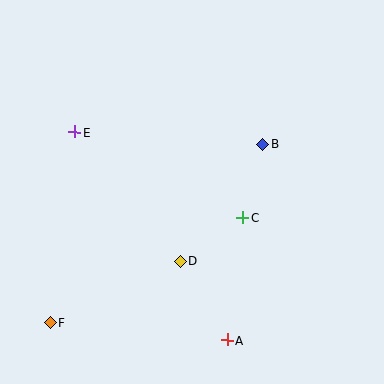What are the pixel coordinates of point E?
Point E is at (75, 132).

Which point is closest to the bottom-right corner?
Point A is closest to the bottom-right corner.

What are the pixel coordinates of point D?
Point D is at (180, 261).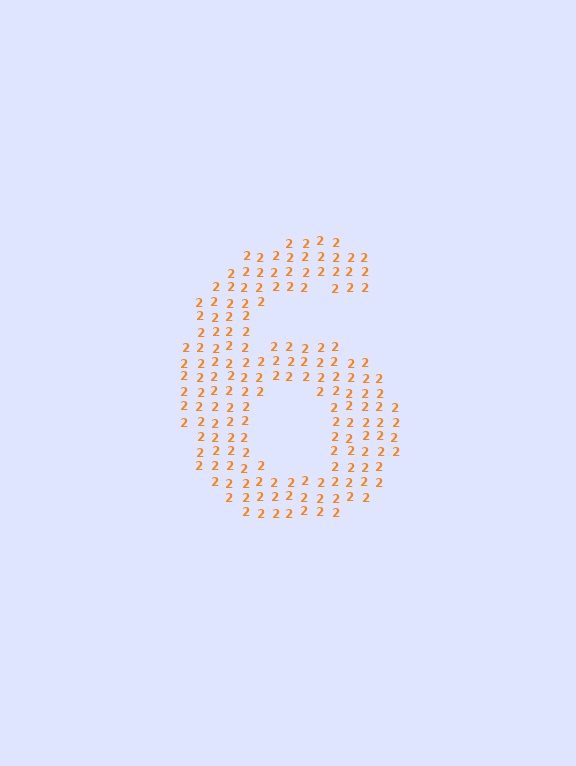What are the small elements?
The small elements are digit 2's.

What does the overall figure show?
The overall figure shows the digit 6.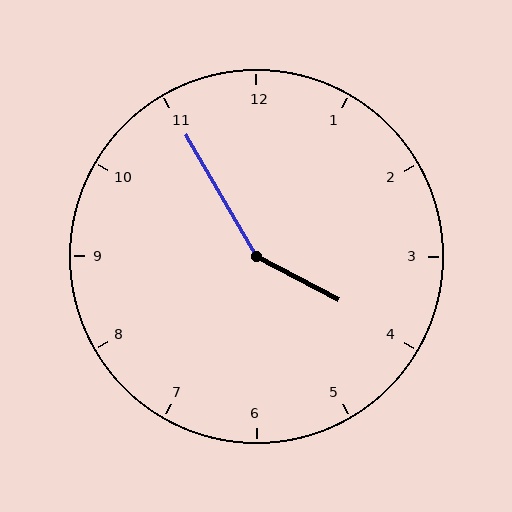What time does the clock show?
3:55.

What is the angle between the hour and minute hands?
Approximately 148 degrees.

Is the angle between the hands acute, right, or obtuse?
It is obtuse.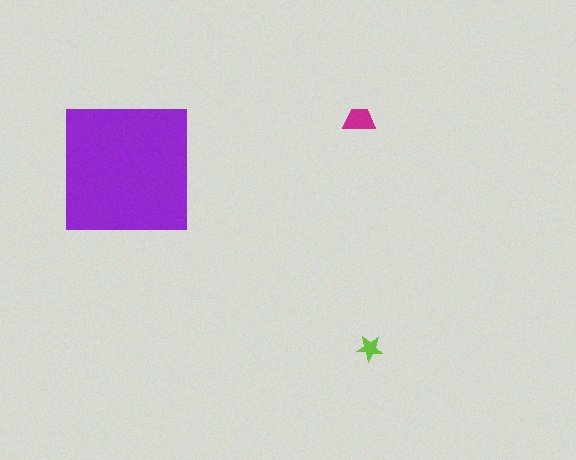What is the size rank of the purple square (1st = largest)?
1st.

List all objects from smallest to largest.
The lime star, the magenta trapezoid, the purple square.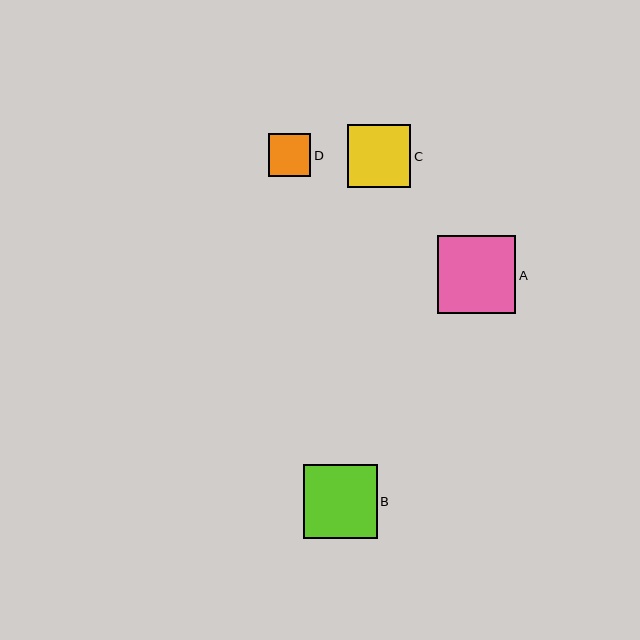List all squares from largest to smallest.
From largest to smallest: A, B, C, D.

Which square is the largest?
Square A is the largest with a size of approximately 79 pixels.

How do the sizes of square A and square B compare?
Square A and square B are approximately the same size.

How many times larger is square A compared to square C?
Square A is approximately 1.3 times the size of square C.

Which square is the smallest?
Square D is the smallest with a size of approximately 43 pixels.